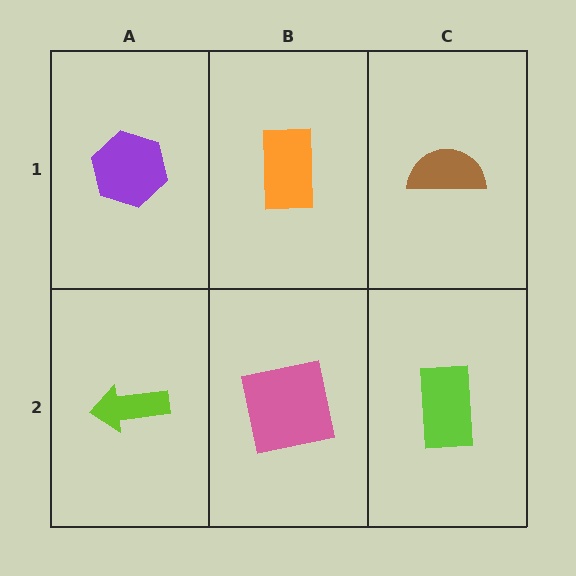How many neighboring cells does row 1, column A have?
2.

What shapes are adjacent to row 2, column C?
A brown semicircle (row 1, column C), a pink square (row 2, column B).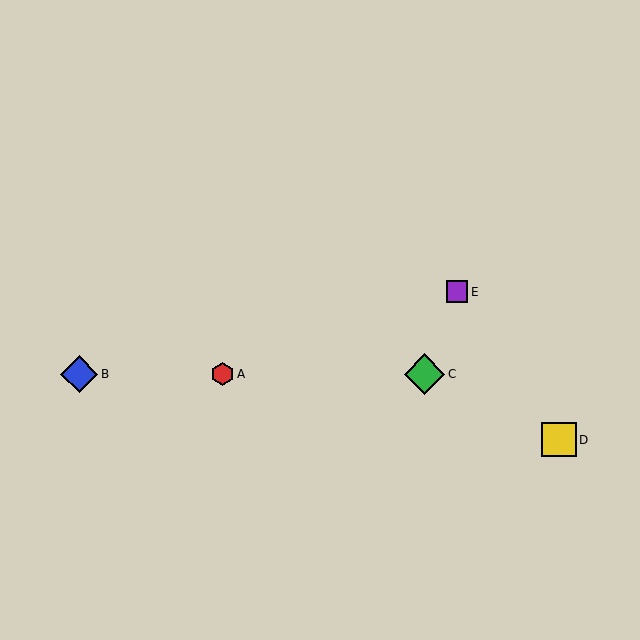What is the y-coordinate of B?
Object B is at y≈374.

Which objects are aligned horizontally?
Objects A, B, C are aligned horizontally.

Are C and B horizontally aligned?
Yes, both are at y≈374.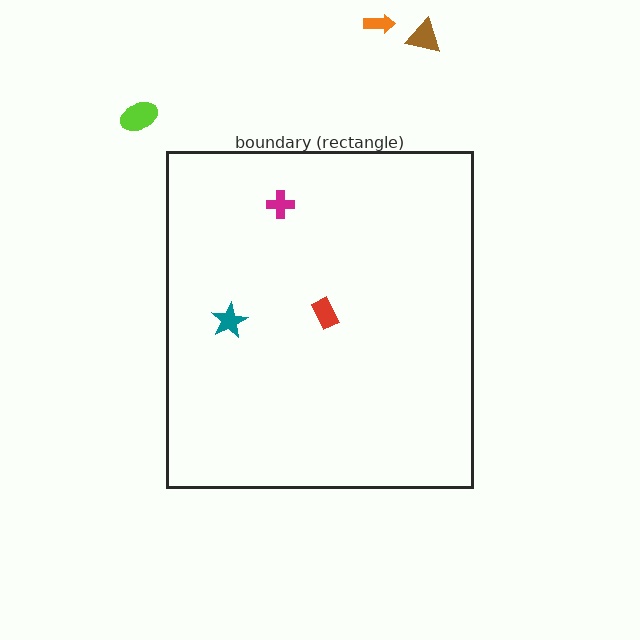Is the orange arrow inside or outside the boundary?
Outside.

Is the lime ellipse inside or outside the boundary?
Outside.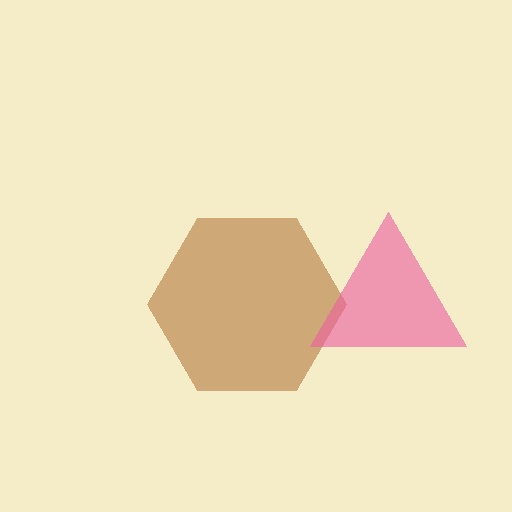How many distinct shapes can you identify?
There are 2 distinct shapes: a brown hexagon, a pink triangle.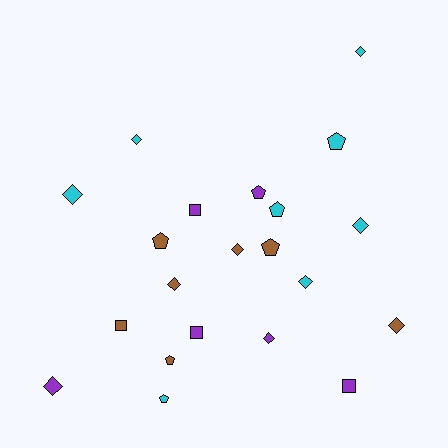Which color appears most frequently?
Cyan, with 8 objects.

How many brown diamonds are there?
There are 3 brown diamonds.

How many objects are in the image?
There are 21 objects.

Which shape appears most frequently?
Diamond, with 10 objects.